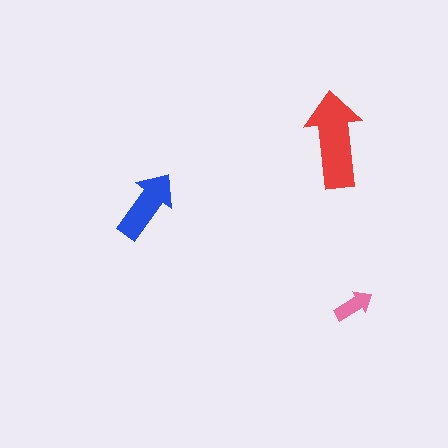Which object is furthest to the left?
The blue arrow is leftmost.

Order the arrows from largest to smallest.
the red one, the blue one, the pink one.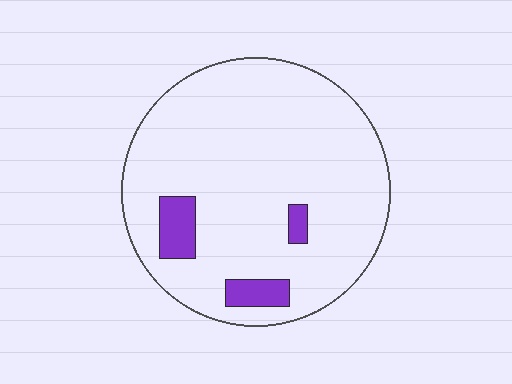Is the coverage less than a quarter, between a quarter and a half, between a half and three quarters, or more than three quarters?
Less than a quarter.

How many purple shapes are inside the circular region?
3.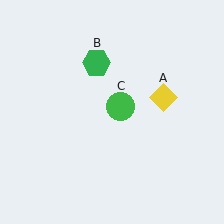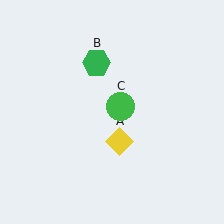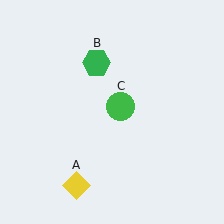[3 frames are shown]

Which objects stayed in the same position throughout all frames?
Green hexagon (object B) and green circle (object C) remained stationary.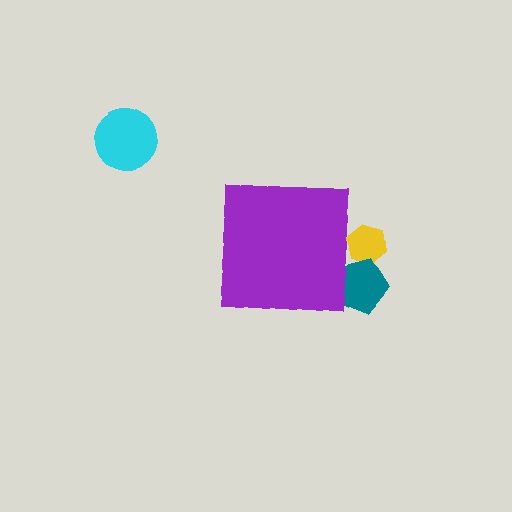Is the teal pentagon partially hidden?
Yes, the teal pentagon is partially hidden behind the purple square.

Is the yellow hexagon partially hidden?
Yes, the yellow hexagon is partially hidden behind the purple square.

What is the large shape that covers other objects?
A purple square.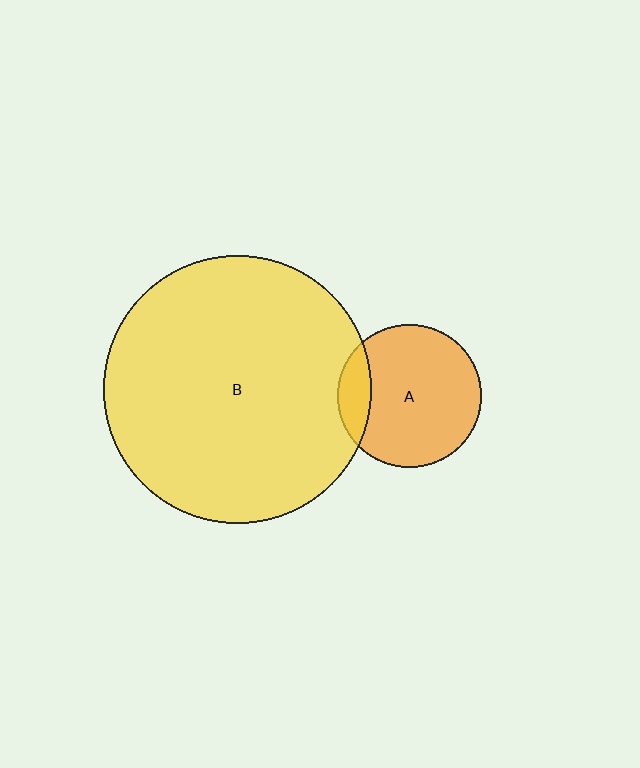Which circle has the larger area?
Circle B (yellow).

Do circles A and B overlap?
Yes.